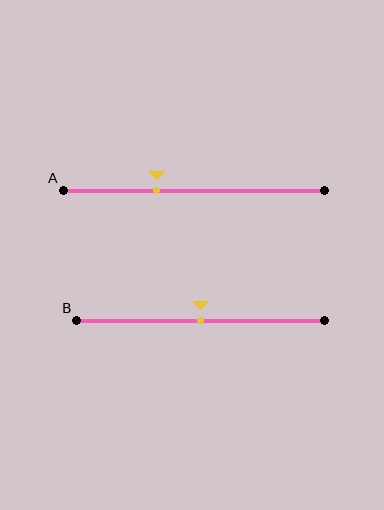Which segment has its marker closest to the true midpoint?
Segment B has its marker closest to the true midpoint.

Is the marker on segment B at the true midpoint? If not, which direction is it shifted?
Yes, the marker on segment B is at the true midpoint.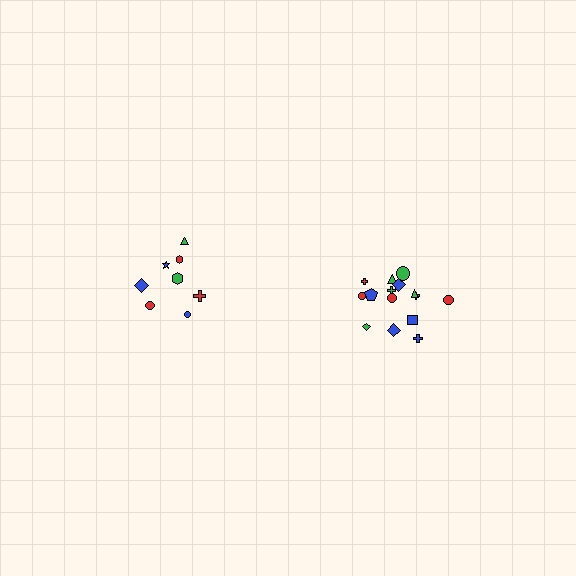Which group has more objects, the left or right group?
The right group.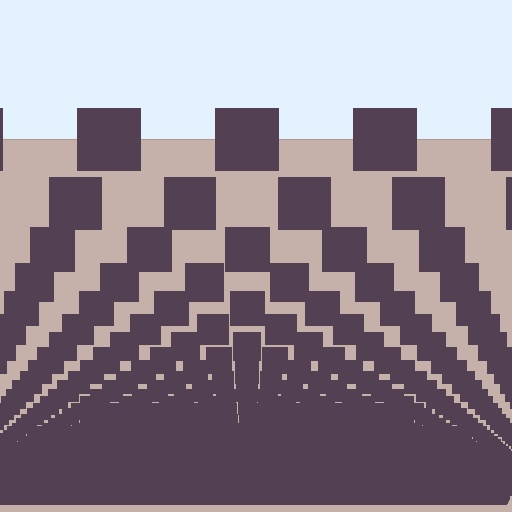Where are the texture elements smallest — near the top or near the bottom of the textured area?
Near the bottom.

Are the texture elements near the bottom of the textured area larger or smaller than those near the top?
Smaller. The gradient is inverted — elements near the bottom are smaller and denser.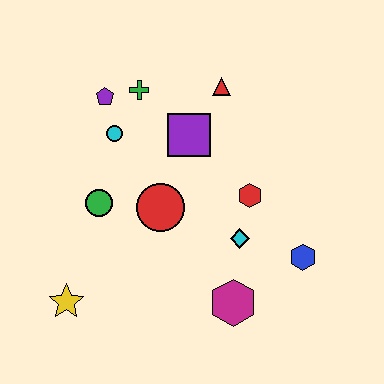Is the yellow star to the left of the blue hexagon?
Yes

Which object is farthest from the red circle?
The blue hexagon is farthest from the red circle.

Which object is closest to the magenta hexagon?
The cyan diamond is closest to the magenta hexagon.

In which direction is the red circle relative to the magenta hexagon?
The red circle is above the magenta hexagon.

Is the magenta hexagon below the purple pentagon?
Yes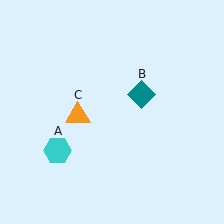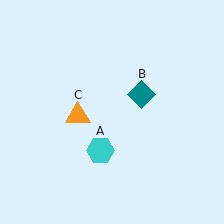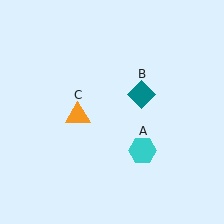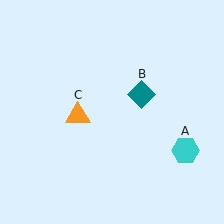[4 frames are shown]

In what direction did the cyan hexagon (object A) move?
The cyan hexagon (object A) moved right.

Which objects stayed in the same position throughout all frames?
Teal diamond (object B) and orange triangle (object C) remained stationary.